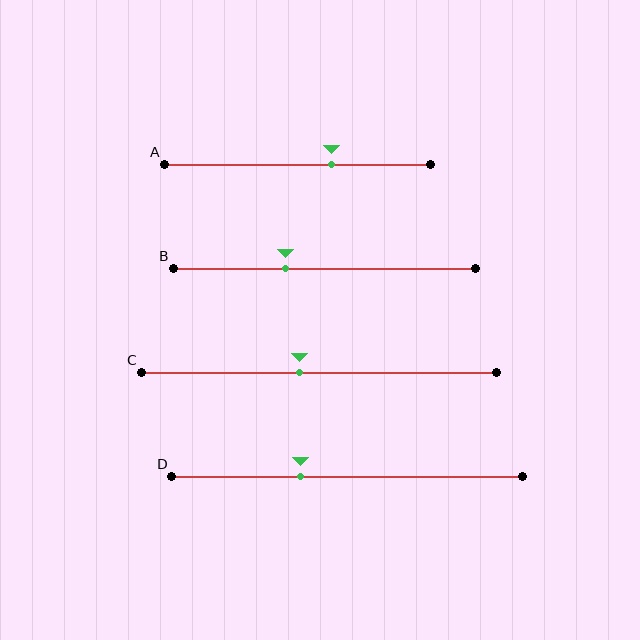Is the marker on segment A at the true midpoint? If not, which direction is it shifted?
No, the marker on segment A is shifted to the right by about 13% of the segment length.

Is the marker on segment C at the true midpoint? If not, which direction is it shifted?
No, the marker on segment C is shifted to the left by about 5% of the segment length.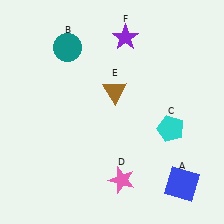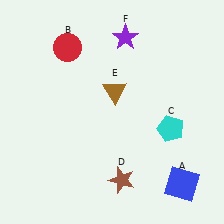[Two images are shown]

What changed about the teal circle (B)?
In Image 1, B is teal. In Image 2, it changed to red.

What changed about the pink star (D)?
In Image 1, D is pink. In Image 2, it changed to brown.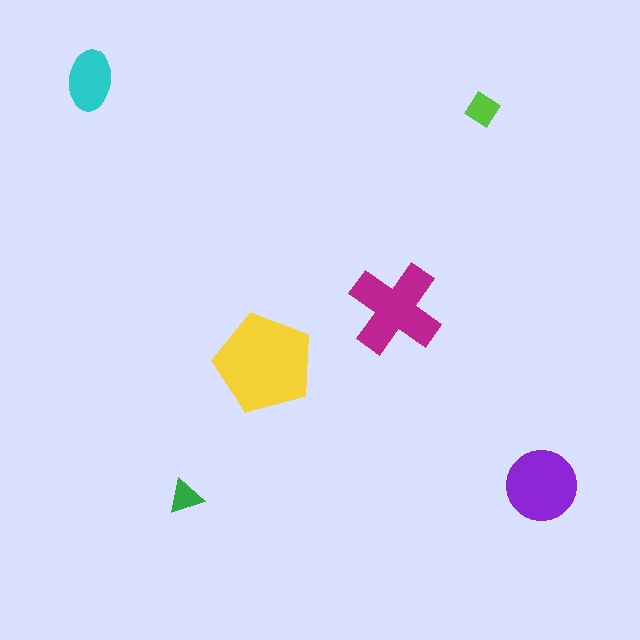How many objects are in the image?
There are 6 objects in the image.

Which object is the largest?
The yellow pentagon.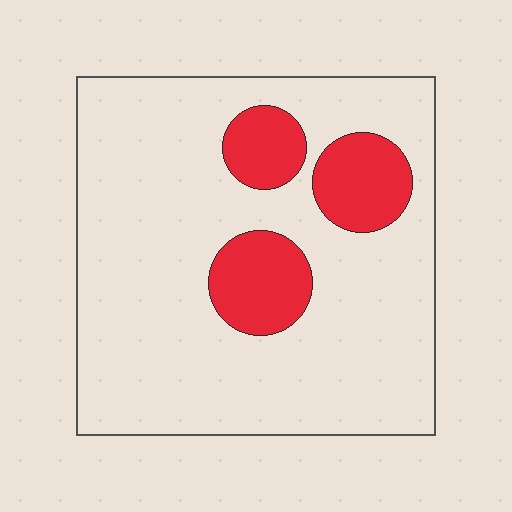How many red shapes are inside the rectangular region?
3.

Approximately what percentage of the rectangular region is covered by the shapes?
Approximately 15%.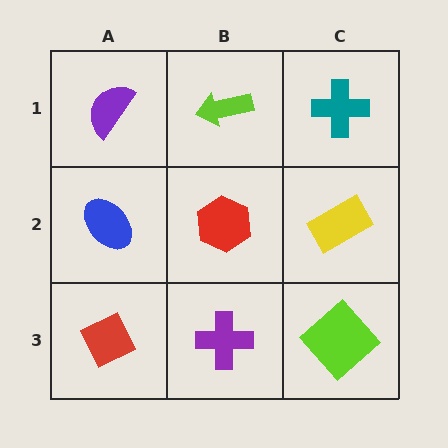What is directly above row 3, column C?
A yellow rectangle.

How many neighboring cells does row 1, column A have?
2.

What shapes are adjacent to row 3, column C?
A yellow rectangle (row 2, column C), a purple cross (row 3, column B).